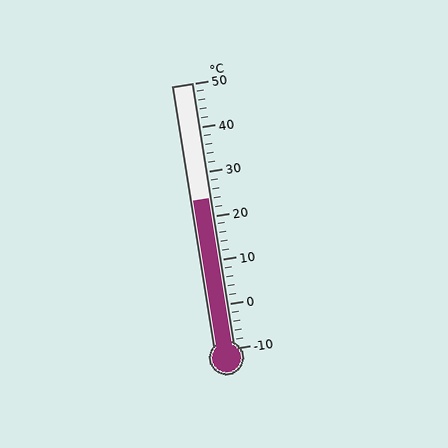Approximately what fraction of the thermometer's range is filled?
The thermometer is filled to approximately 55% of its range.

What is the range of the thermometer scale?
The thermometer scale ranges from -10°C to 50°C.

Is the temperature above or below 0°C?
The temperature is above 0°C.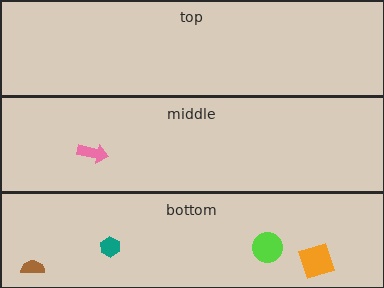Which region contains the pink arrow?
The middle region.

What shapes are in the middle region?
The pink arrow.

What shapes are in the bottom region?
The teal hexagon, the brown semicircle, the orange square, the lime circle.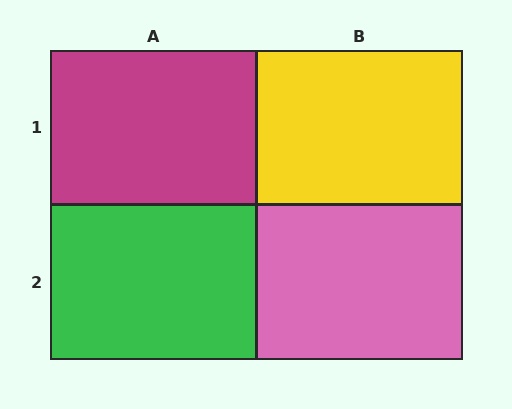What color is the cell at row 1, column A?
Magenta.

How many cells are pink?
1 cell is pink.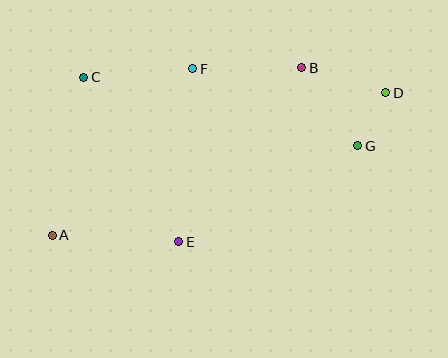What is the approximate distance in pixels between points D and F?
The distance between D and F is approximately 194 pixels.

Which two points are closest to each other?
Points D and G are closest to each other.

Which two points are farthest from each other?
Points A and D are farthest from each other.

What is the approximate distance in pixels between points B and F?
The distance between B and F is approximately 109 pixels.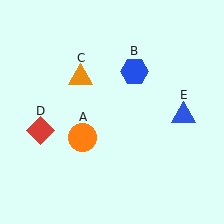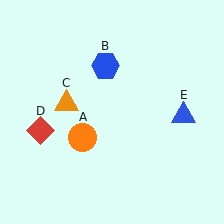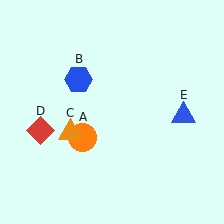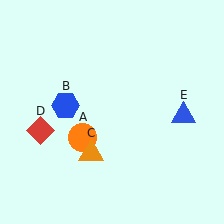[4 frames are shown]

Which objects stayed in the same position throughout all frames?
Orange circle (object A) and red diamond (object D) and blue triangle (object E) remained stationary.